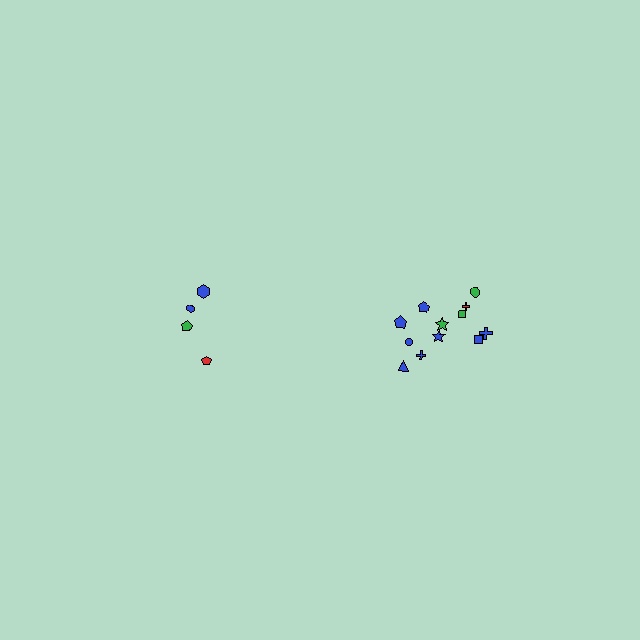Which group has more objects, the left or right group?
The right group.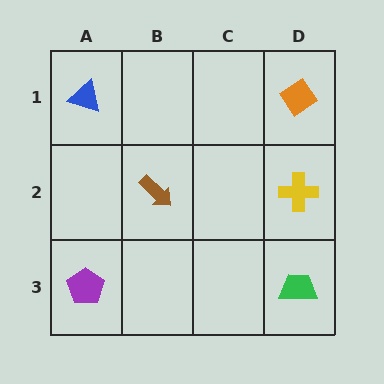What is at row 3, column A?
A purple pentagon.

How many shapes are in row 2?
2 shapes.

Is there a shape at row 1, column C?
No, that cell is empty.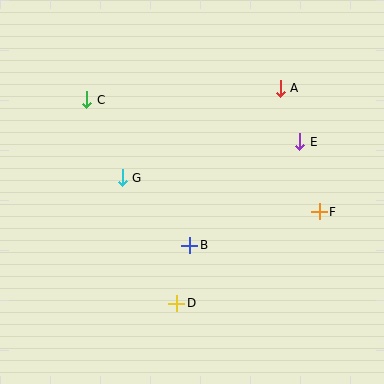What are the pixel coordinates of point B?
Point B is at (190, 245).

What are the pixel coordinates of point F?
Point F is at (319, 212).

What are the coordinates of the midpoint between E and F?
The midpoint between E and F is at (309, 177).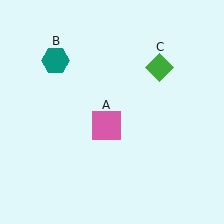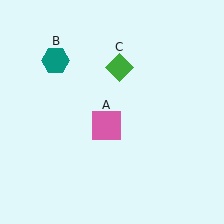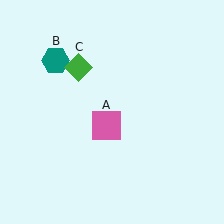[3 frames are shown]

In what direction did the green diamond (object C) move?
The green diamond (object C) moved left.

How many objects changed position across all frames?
1 object changed position: green diamond (object C).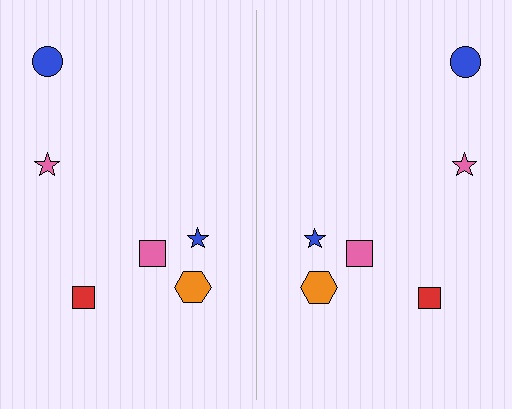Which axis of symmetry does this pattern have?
The pattern has a vertical axis of symmetry running through the center of the image.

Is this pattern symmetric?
Yes, this pattern has bilateral (reflection) symmetry.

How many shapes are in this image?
There are 12 shapes in this image.